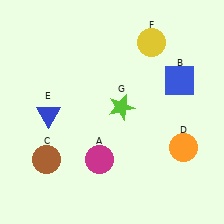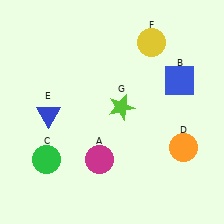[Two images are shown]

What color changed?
The circle (C) changed from brown in Image 1 to green in Image 2.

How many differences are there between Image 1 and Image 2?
There is 1 difference between the two images.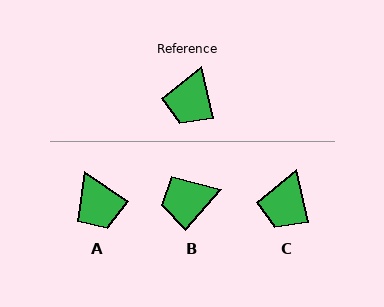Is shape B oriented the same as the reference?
No, it is off by about 54 degrees.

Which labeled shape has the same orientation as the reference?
C.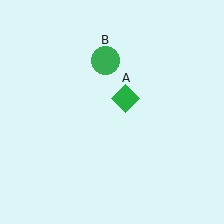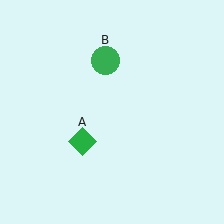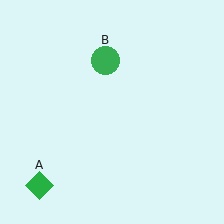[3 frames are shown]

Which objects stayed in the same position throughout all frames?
Green circle (object B) remained stationary.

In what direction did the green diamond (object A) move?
The green diamond (object A) moved down and to the left.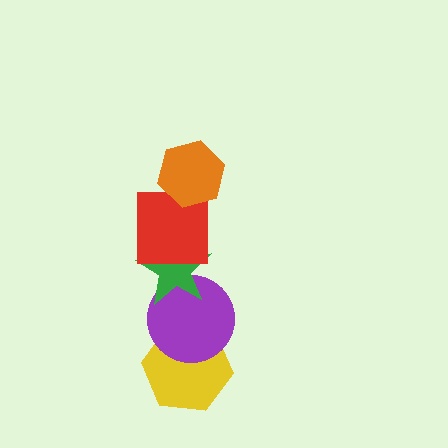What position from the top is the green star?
The green star is 3rd from the top.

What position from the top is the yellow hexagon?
The yellow hexagon is 5th from the top.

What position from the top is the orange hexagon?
The orange hexagon is 1st from the top.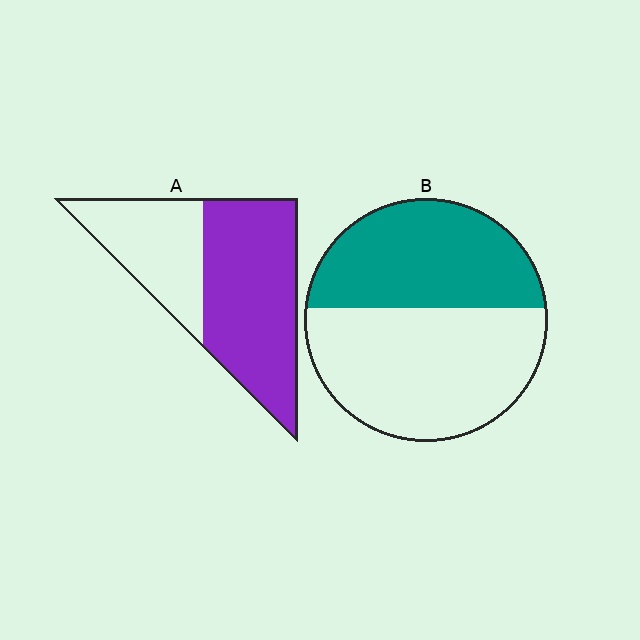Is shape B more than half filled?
No.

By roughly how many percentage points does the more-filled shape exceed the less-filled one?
By roughly 20 percentage points (A over B).